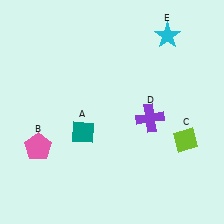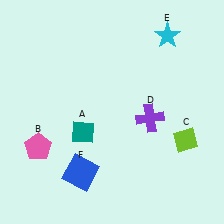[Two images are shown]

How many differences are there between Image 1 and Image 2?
There is 1 difference between the two images.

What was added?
A blue square (F) was added in Image 2.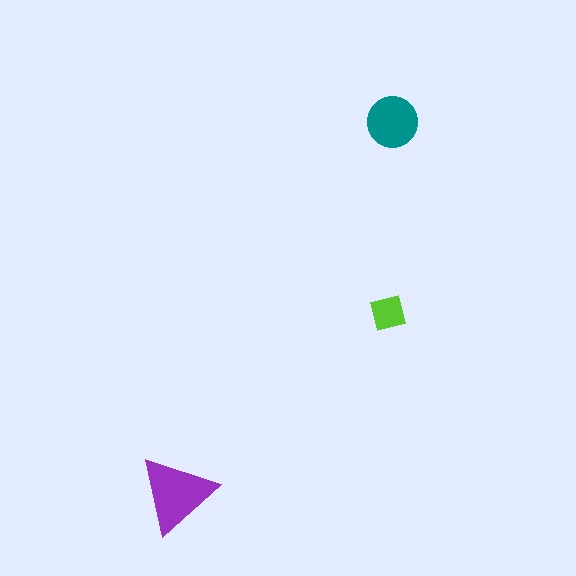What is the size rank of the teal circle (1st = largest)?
2nd.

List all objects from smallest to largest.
The lime square, the teal circle, the purple triangle.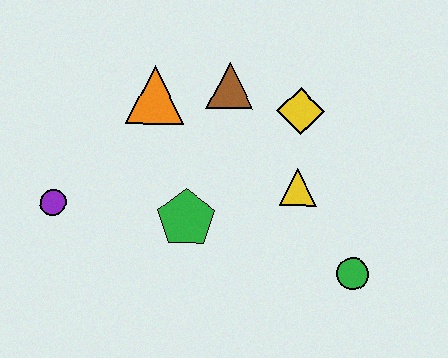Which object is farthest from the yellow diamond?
The purple circle is farthest from the yellow diamond.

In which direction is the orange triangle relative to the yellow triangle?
The orange triangle is to the left of the yellow triangle.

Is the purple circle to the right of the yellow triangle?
No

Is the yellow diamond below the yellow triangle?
No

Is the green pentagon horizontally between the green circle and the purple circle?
Yes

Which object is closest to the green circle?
The yellow triangle is closest to the green circle.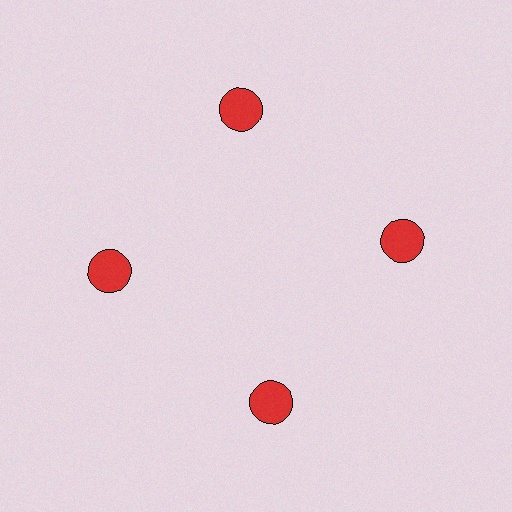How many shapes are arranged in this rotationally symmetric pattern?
There are 4 shapes, arranged in 4 groups of 1.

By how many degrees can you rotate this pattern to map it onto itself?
The pattern maps onto itself every 90 degrees of rotation.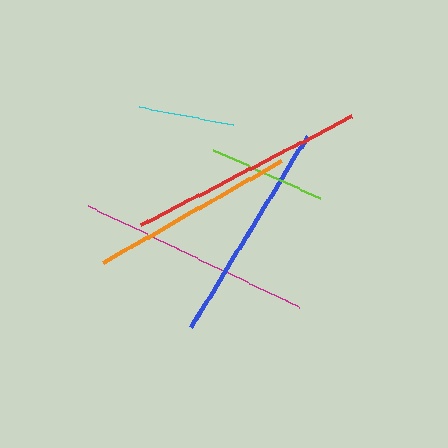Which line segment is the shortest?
The cyan line is the shortest at approximately 95 pixels.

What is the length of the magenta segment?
The magenta segment is approximately 234 pixels long.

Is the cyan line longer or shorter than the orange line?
The orange line is longer than the cyan line.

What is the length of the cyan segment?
The cyan segment is approximately 95 pixels long.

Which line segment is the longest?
The red line is the longest at approximately 238 pixels.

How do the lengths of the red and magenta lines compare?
The red and magenta lines are approximately the same length.